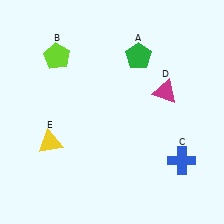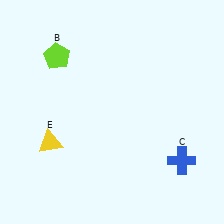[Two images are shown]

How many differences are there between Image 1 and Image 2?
There are 2 differences between the two images.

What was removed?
The green pentagon (A), the magenta triangle (D) were removed in Image 2.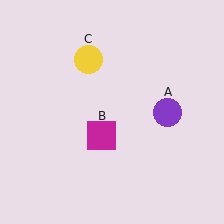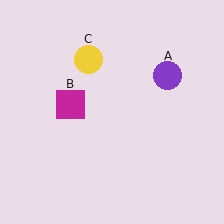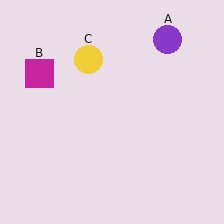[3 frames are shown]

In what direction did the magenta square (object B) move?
The magenta square (object B) moved up and to the left.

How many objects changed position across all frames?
2 objects changed position: purple circle (object A), magenta square (object B).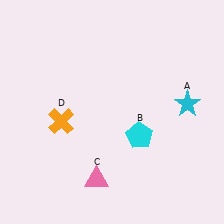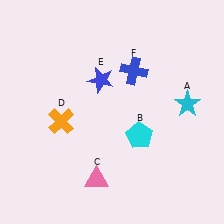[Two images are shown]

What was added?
A blue star (E), a blue cross (F) were added in Image 2.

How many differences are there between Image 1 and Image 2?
There are 2 differences between the two images.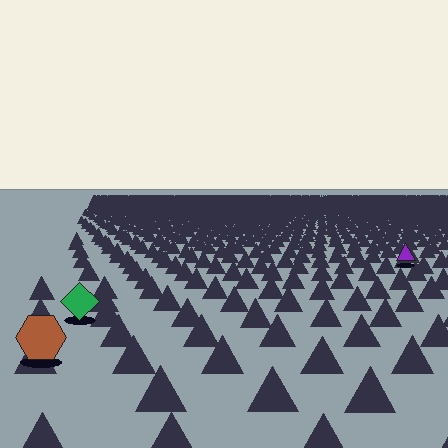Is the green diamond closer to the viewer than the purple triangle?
Yes. The green diamond is closer — you can tell from the texture gradient: the ground texture is coarser near it.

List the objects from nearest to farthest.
From nearest to farthest: the brown hexagon, the green diamond, the purple triangle.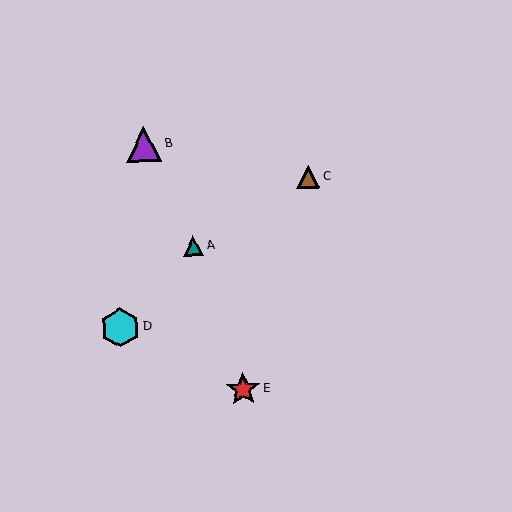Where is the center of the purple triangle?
The center of the purple triangle is at (144, 145).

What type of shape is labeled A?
Shape A is a teal triangle.